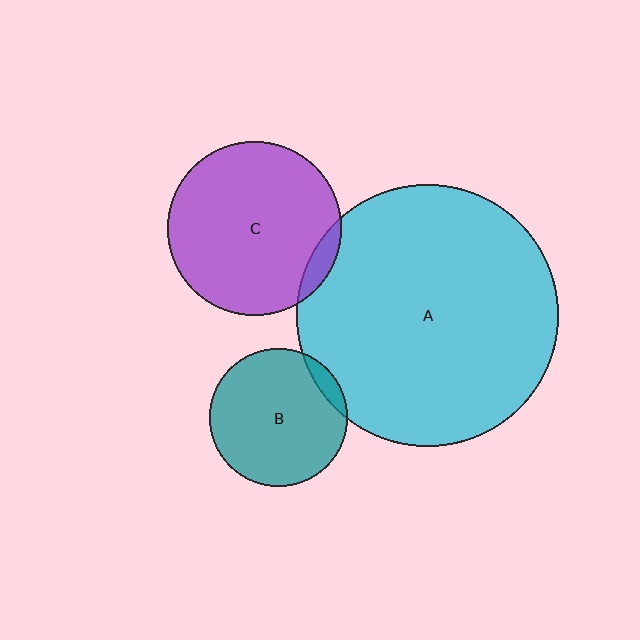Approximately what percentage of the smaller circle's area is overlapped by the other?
Approximately 5%.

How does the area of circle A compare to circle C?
Approximately 2.3 times.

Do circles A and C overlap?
Yes.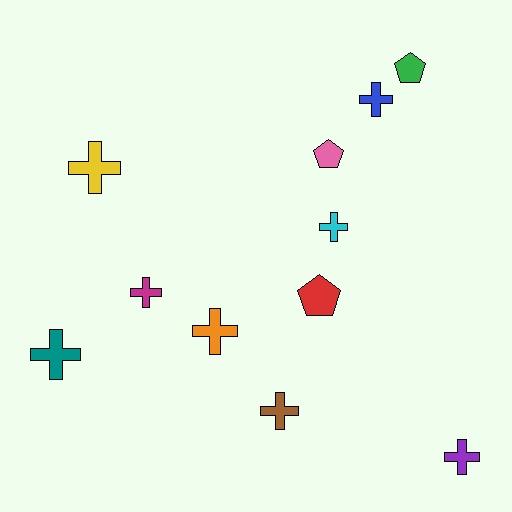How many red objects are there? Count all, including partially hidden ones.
There is 1 red object.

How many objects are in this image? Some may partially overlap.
There are 11 objects.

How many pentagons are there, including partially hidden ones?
There are 3 pentagons.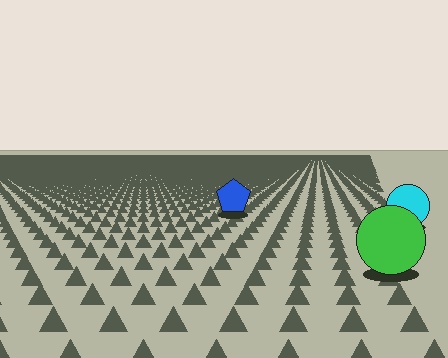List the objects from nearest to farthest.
From nearest to farthest: the green circle, the cyan circle, the blue pentagon.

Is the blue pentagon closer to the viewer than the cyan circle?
No. The cyan circle is closer — you can tell from the texture gradient: the ground texture is coarser near it.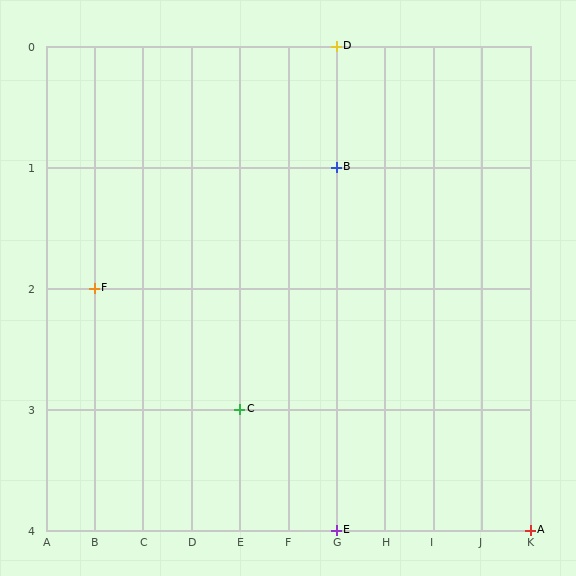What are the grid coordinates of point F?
Point F is at grid coordinates (B, 2).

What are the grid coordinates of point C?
Point C is at grid coordinates (E, 3).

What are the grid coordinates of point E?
Point E is at grid coordinates (G, 4).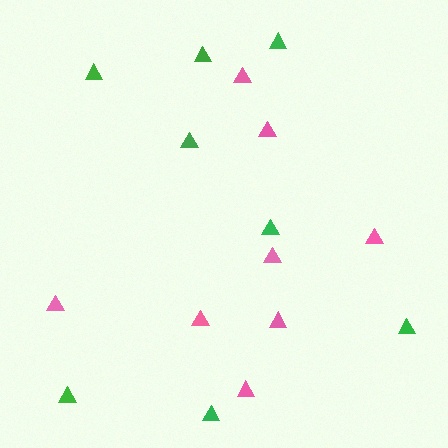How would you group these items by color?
There are 2 groups: one group of pink triangles (8) and one group of green triangles (8).